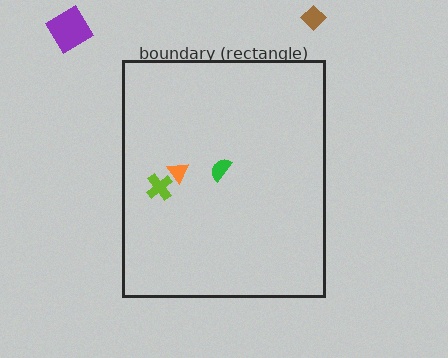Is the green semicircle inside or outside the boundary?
Inside.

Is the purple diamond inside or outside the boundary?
Outside.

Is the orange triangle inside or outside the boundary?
Inside.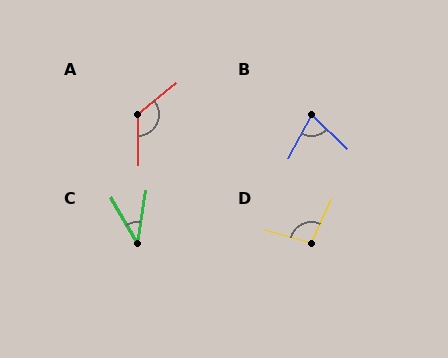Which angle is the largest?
A, at approximately 128 degrees.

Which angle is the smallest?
C, at approximately 39 degrees.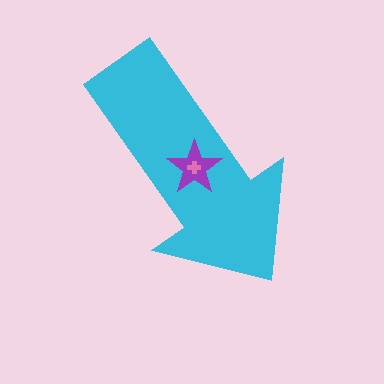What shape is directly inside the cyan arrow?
The purple star.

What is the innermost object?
The pink cross.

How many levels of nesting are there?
3.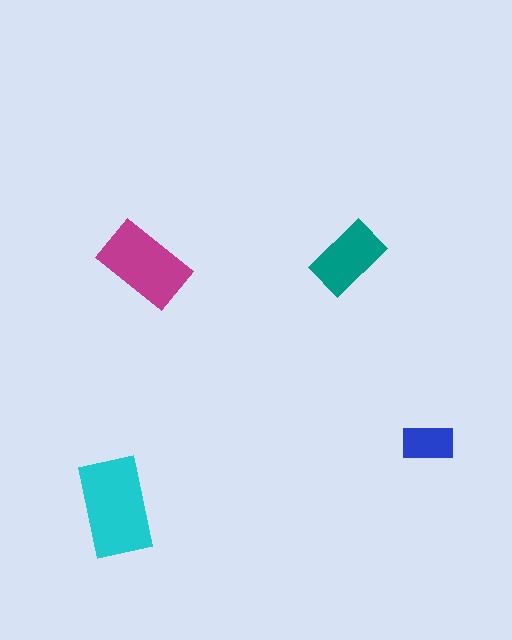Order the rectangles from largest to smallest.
the cyan one, the magenta one, the teal one, the blue one.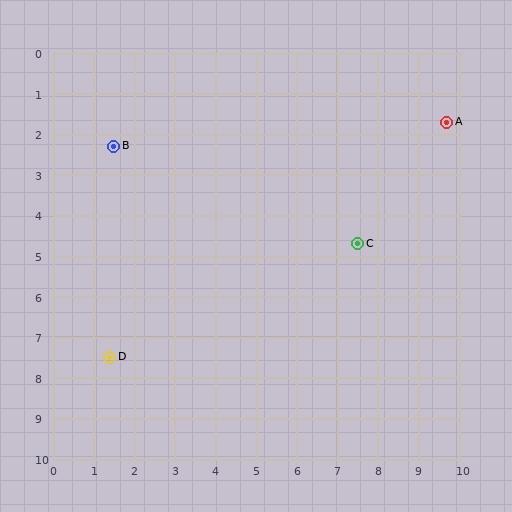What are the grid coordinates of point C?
Point C is at approximately (7.5, 4.7).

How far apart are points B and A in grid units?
Points B and A are about 8.2 grid units apart.